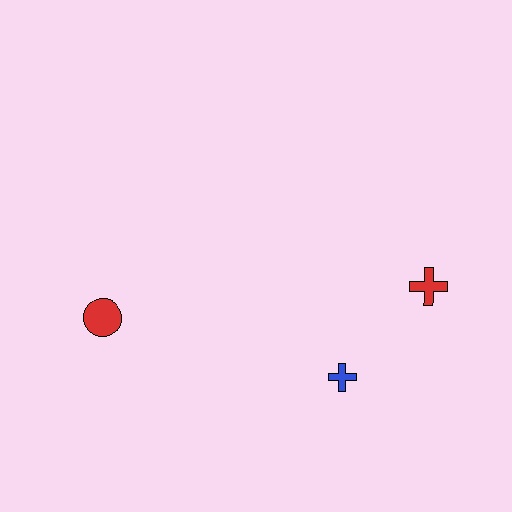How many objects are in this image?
There are 3 objects.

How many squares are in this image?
There are no squares.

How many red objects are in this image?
There are 2 red objects.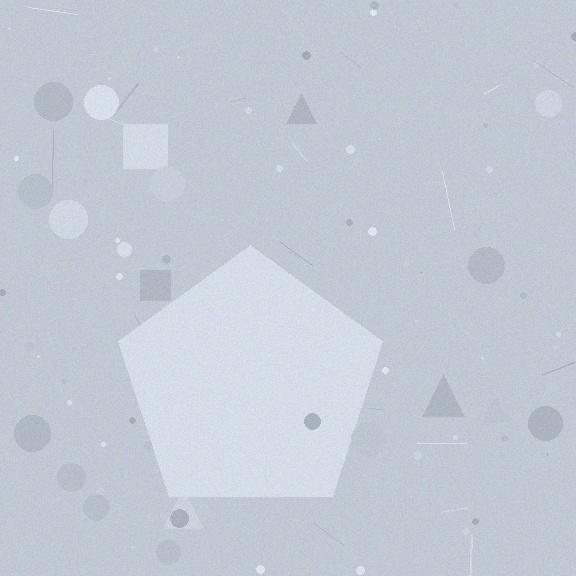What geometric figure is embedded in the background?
A pentagon is embedded in the background.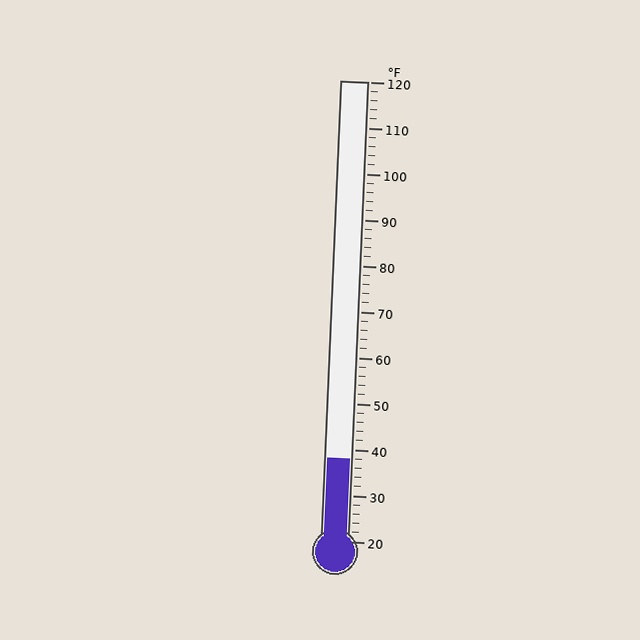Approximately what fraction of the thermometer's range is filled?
The thermometer is filled to approximately 20% of its range.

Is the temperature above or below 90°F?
The temperature is below 90°F.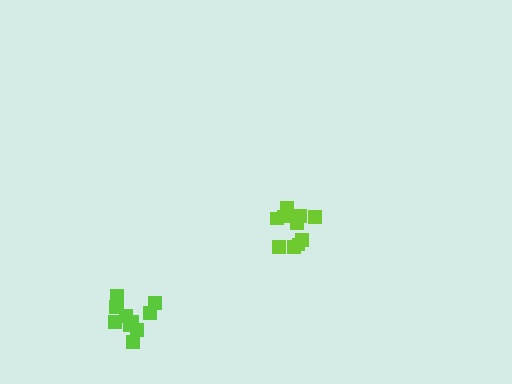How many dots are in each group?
Group 1: 11 dots, Group 2: 11 dots (22 total).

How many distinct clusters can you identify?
There are 2 distinct clusters.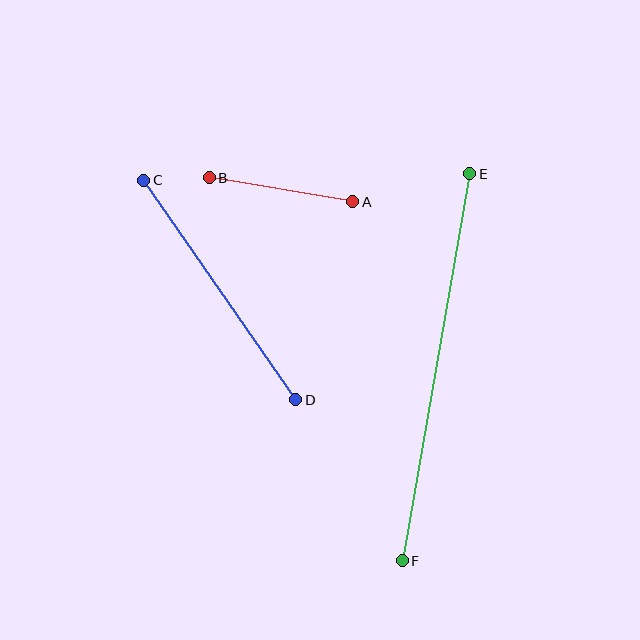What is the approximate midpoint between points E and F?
The midpoint is at approximately (436, 367) pixels.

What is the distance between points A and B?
The distance is approximately 146 pixels.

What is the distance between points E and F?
The distance is approximately 392 pixels.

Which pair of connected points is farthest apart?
Points E and F are farthest apart.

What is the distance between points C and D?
The distance is approximately 267 pixels.